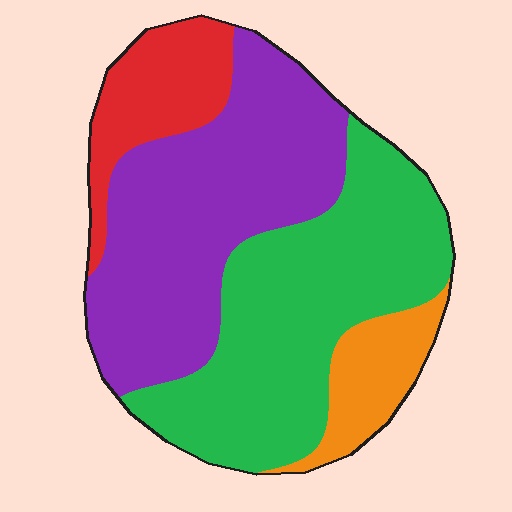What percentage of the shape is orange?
Orange covers 9% of the shape.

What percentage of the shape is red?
Red takes up about one eighth (1/8) of the shape.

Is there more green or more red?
Green.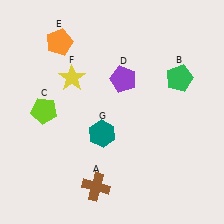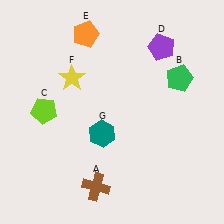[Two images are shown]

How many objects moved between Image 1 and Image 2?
2 objects moved between the two images.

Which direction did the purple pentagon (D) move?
The purple pentagon (D) moved right.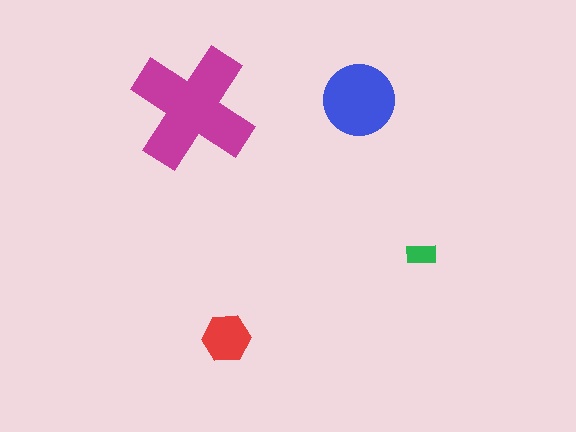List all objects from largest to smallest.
The magenta cross, the blue circle, the red hexagon, the green rectangle.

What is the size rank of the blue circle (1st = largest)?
2nd.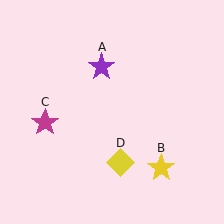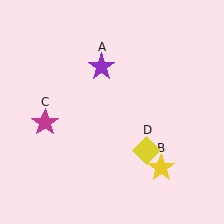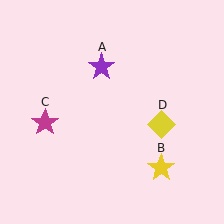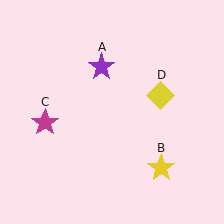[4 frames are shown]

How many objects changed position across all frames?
1 object changed position: yellow diamond (object D).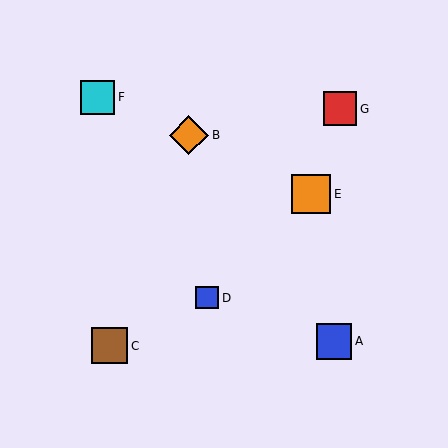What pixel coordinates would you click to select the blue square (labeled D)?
Click at (207, 298) to select the blue square D.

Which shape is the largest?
The orange diamond (labeled B) is the largest.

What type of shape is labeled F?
Shape F is a cyan square.